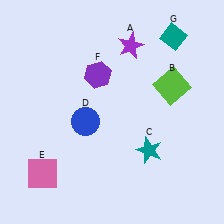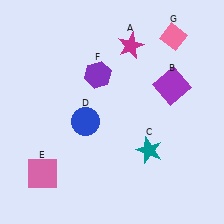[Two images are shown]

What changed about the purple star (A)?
In Image 1, A is purple. In Image 2, it changed to magenta.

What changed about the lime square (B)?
In Image 1, B is lime. In Image 2, it changed to purple.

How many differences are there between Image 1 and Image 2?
There are 3 differences between the two images.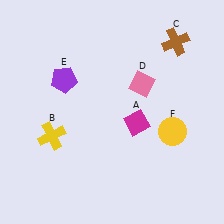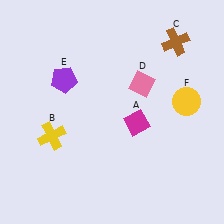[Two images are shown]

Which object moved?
The yellow circle (F) moved up.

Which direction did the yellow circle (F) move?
The yellow circle (F) moved up.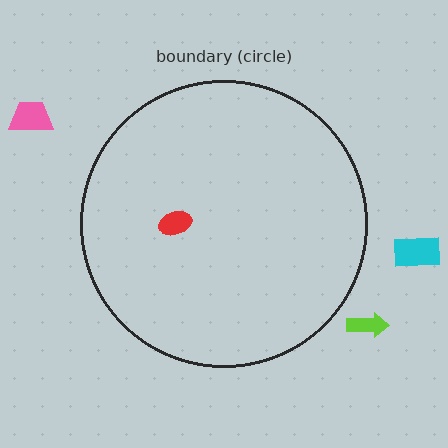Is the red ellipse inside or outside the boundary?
Inside.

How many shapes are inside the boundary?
1 inside, 3 outside.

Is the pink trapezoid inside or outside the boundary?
Outside.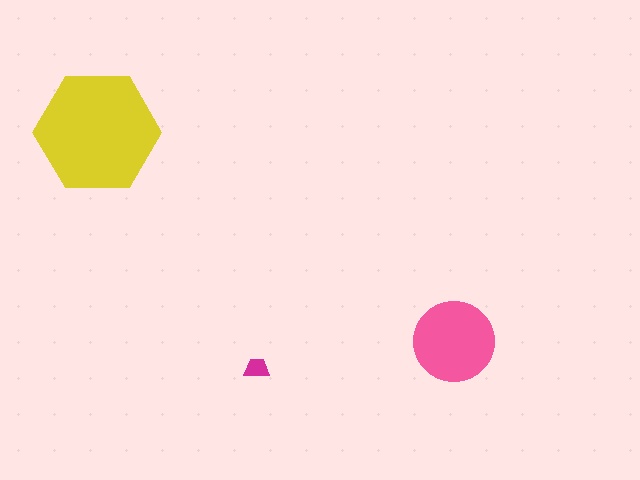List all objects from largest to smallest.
The yellow hexagon, the pink circle, the magenta trapezoid.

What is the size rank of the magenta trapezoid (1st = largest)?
3rd.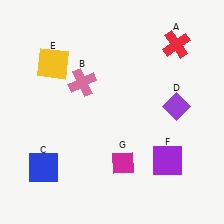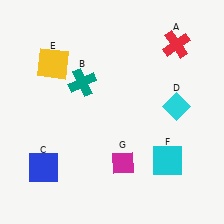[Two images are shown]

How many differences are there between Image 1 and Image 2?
There are 3 differences between the two images.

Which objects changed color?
B changed from pink to teal. D changed from purple to cyan. F changed from purple to cyan.